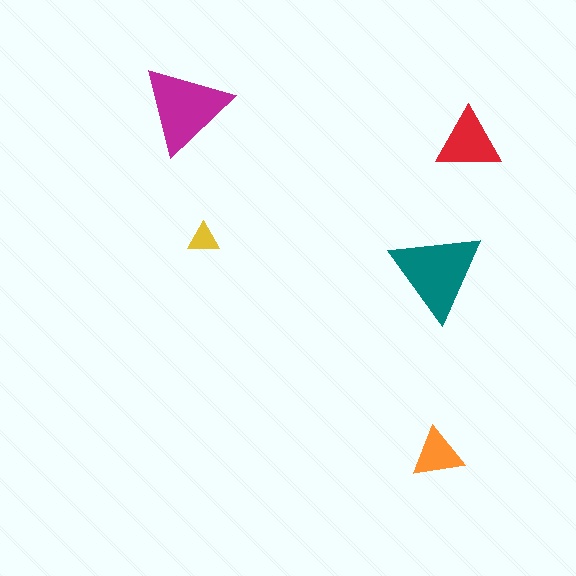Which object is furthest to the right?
The red triangle is rightmost.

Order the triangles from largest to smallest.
the teal one, the magenta one, the red one, the orange one, the yellow one.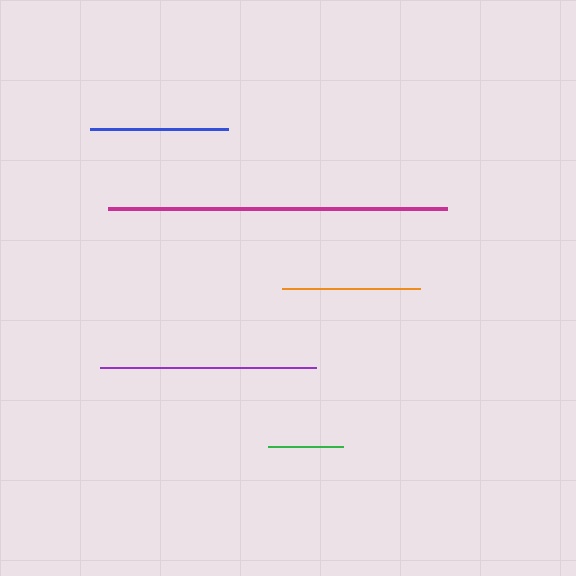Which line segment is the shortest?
The green line is the shortest at approximately 75 pixels.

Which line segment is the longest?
The magenta line is the longest at approximately 339 pixels.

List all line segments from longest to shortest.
From longest to shortest: magenta, purple, blue, orange, green.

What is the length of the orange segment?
The orange segment is approximately 138 pixels long.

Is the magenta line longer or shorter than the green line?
The magenta line is longer than the green line.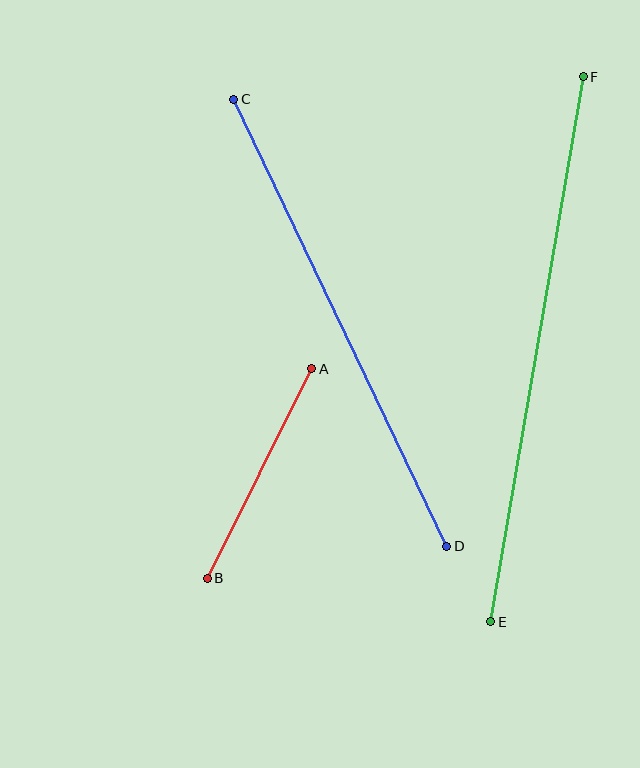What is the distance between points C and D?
The distance is approximately 495 pixels.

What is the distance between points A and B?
The distance is approximately 234 pixels.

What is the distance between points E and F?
The distance is approximately 553 pixels.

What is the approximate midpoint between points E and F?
The midpoint is at approximately (537, 349) pixels.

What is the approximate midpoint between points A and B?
The midpoint is at approximately (259, 473) pixels.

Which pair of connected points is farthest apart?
Points E and F are farthest apart.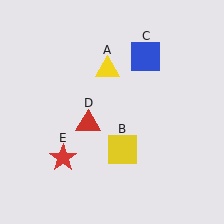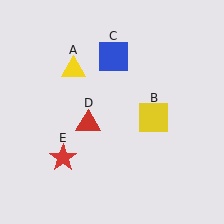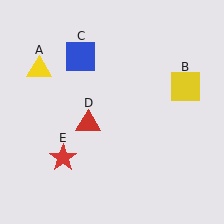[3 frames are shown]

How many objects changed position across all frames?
3 objects changed position: yellow triangle (object A), yellow square (object B), blue square (object C).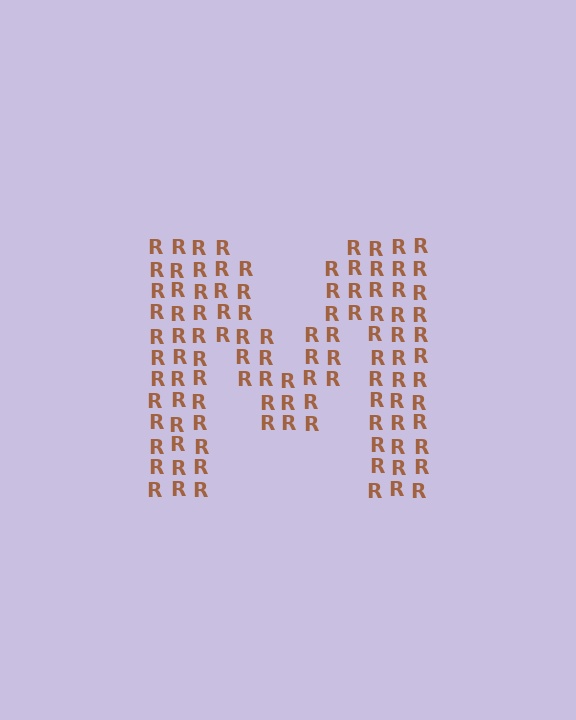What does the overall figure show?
The overall figure shows the letter M.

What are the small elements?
The small elements are letter R's.